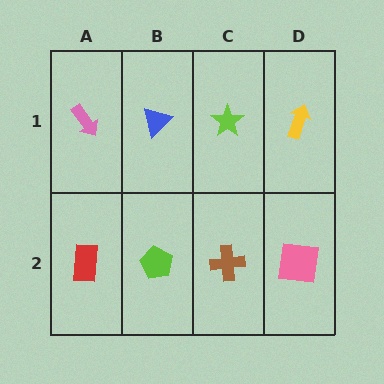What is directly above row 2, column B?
A blue triangle.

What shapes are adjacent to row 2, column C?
A lime star (row 1, column C), a lime pentagon (row 2, column B), a pink square (row 2, column D).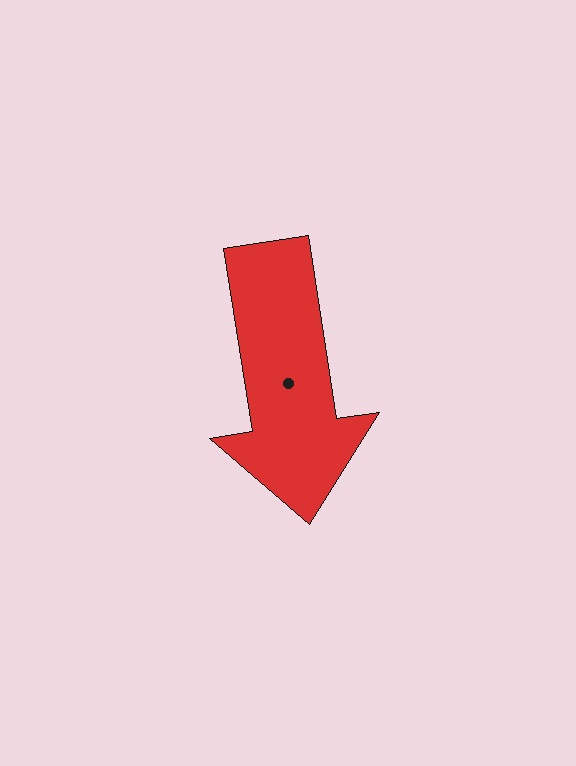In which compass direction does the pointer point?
South.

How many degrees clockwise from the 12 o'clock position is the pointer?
Approximately 171 degrees.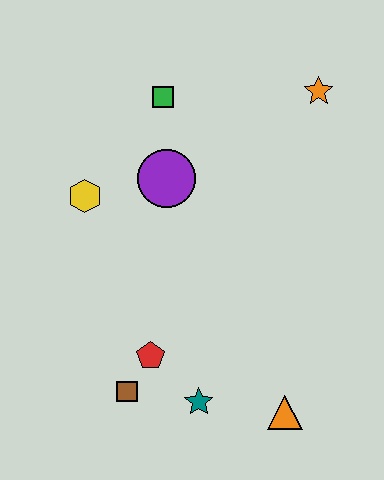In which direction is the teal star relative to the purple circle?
The teal star is below the purple circle.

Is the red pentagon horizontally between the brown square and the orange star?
Yes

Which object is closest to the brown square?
The red pentagon is closest to the brown square.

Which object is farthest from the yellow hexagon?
The orange triangle is farthest from the yellow hexagon.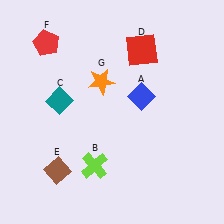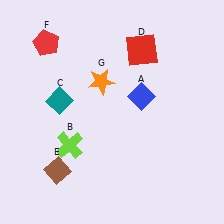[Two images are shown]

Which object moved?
The lime cross (B) moved left.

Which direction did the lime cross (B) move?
The lime cross (B) moved left.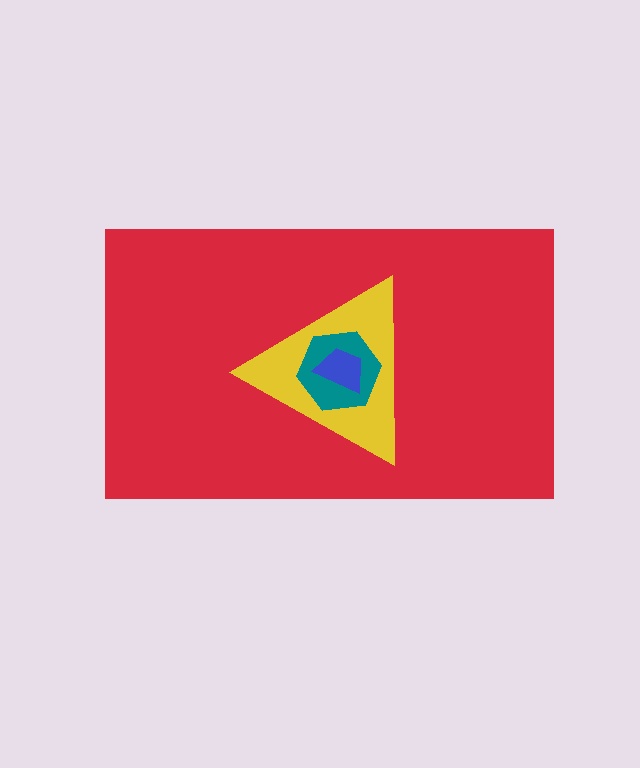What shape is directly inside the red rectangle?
The yellow triangle.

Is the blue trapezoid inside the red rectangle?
Yes.